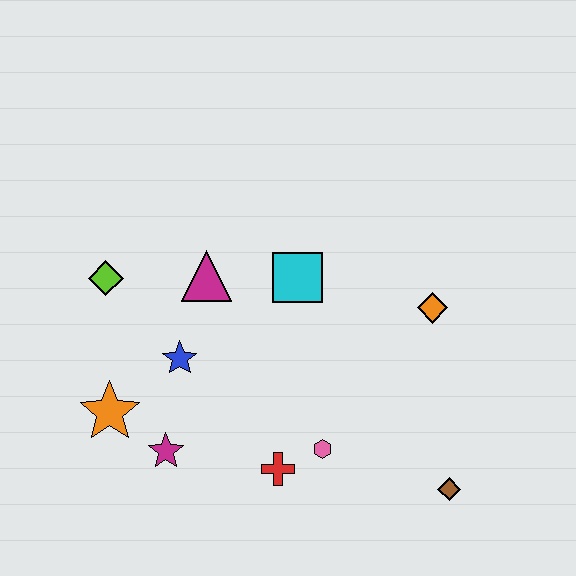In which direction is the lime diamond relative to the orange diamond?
The lime diamond is to the left of the orange diamond.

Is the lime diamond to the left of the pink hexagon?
Yes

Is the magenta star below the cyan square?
Yes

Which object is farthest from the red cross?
The lime diamond is farthest from the red cross.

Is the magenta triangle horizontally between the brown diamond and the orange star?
Yes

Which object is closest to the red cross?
The pink hexagon is closest to the red cross.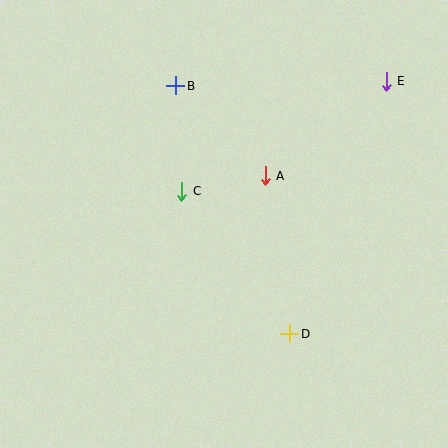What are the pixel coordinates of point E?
Point E is at (386, 81).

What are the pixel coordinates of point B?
Point B is at (176, 86).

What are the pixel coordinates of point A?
Point A is at (265, 176).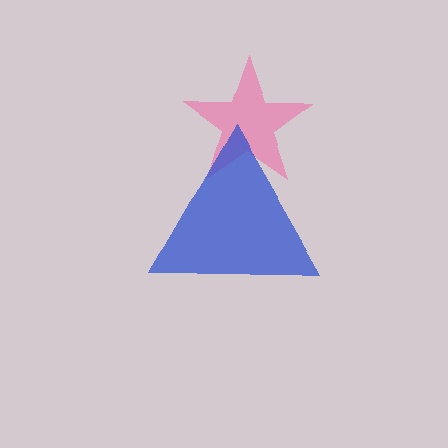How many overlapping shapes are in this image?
There are 2 overlapping shapes in the image.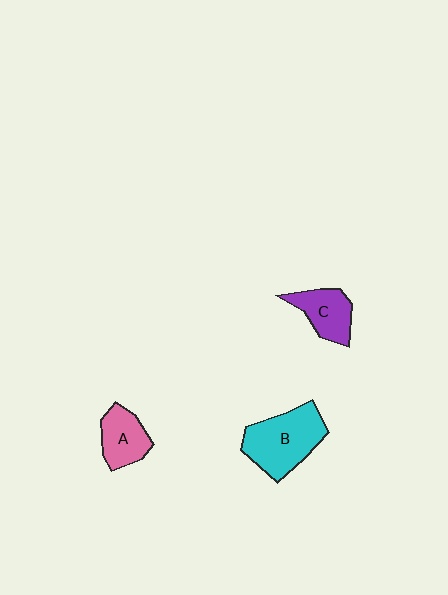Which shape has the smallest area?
Shape A (pink).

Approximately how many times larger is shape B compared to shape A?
Approximately 1.7 times.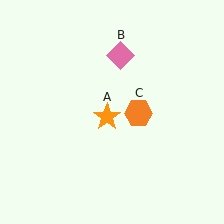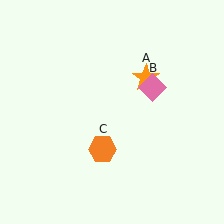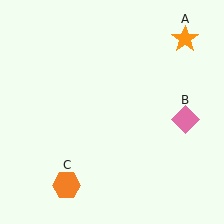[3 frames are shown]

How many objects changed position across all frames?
3 objects changed position: orange star (object A), pink diamond (object B), orange hexagon (object C).